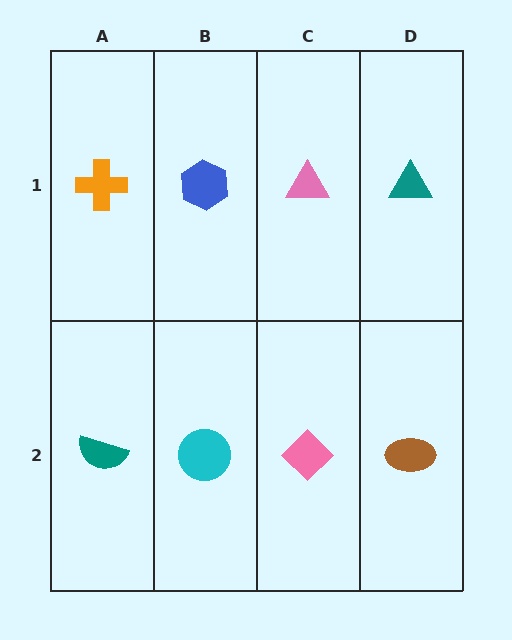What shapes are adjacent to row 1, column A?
A teal semicircle (row 2, column A), a blue hexagon (row 1, column B).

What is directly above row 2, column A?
An orange cross.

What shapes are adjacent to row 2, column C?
A pink triangle (row 1, column C), a cyan circle (row 2, column B), a brown ellipse (row 2, column D).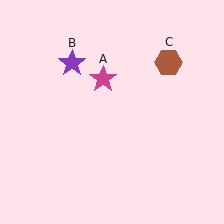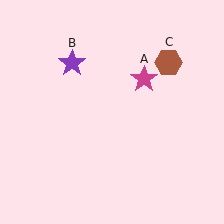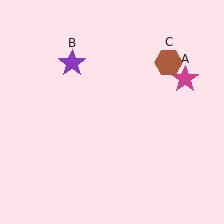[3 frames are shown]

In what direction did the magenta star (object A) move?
The magenta star (object A) moved right.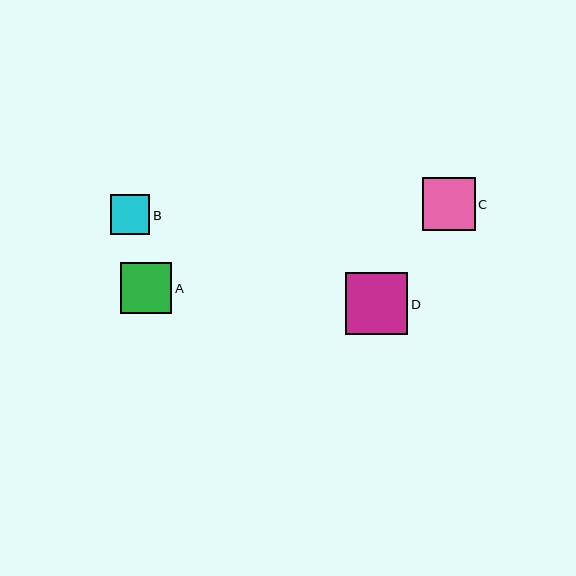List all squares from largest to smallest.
From largest to smallest: D, C, A, B.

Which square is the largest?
Square D is the largest with a size of approximately 62 pixels.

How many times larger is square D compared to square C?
Square D is approximately 1.2 times the size of square C.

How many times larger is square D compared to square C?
Square D is approximately 1.2 times the size of square C.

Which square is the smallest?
Square B is the smallest with a size of approximately 39 pixels.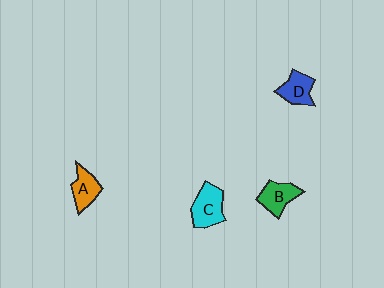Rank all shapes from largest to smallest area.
From largest to smallest: C (cyan), B (green), D (blue), A (orange).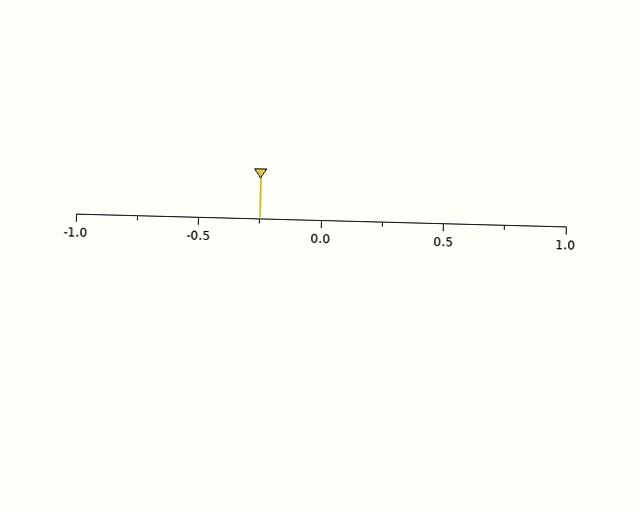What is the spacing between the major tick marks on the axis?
The major ticks are spaced 0.5 apart.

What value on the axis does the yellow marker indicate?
The marker indicates approximately -0.25.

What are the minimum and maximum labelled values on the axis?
The axis runs from -1.0 to 1.0.